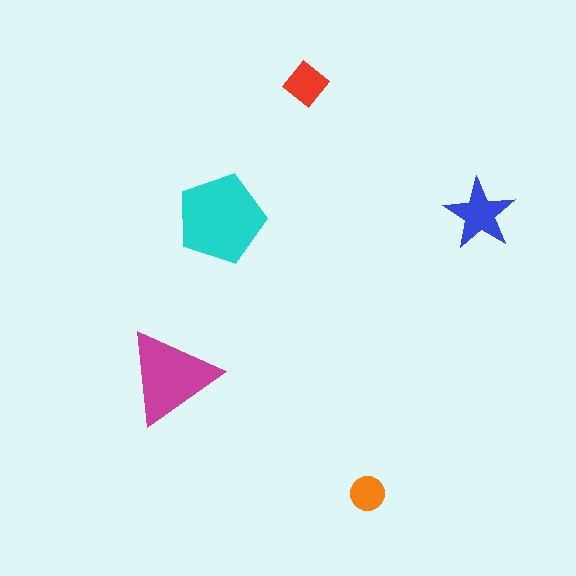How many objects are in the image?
There are 5 objects in the image.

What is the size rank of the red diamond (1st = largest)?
4th.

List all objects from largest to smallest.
The cyan pentagon, the magenta triangle, the blue star, the red diamond, the orange circle.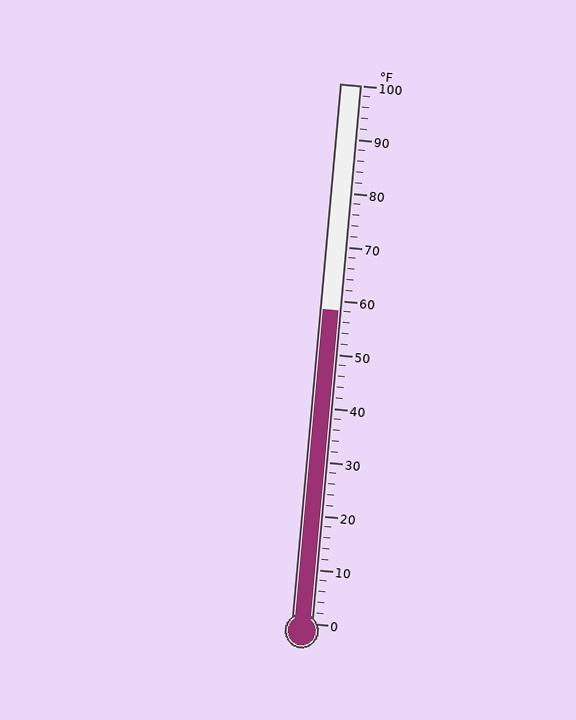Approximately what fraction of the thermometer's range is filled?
The thermometer is filled to approximately 60% of its range.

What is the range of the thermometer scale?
The thermometer scale ranges from 0°F to 100°F.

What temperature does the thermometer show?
The thermometer shows approximately 58°F.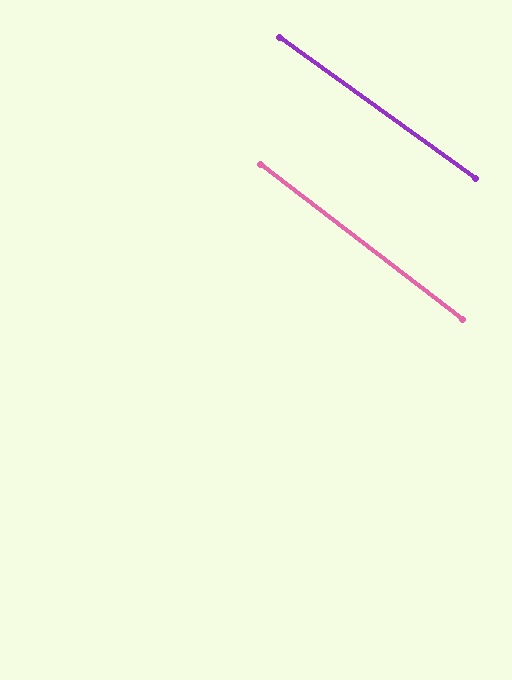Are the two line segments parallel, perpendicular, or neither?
Parallel — their directions differ by only 1.6°.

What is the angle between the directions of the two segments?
Approximately 2 degrees.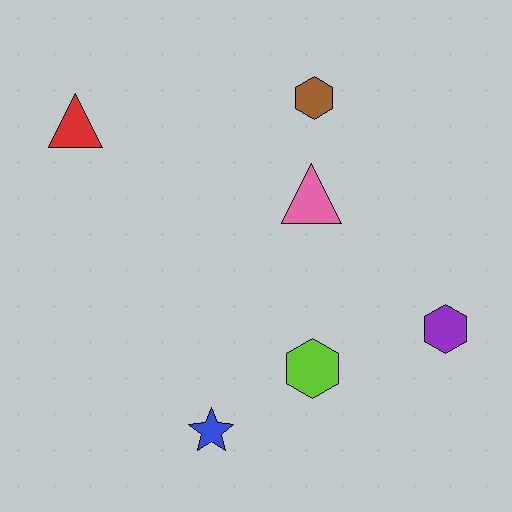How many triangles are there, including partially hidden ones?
There are 2 triangles.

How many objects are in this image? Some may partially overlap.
There are 6 objects.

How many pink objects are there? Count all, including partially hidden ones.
There is 1 pink object.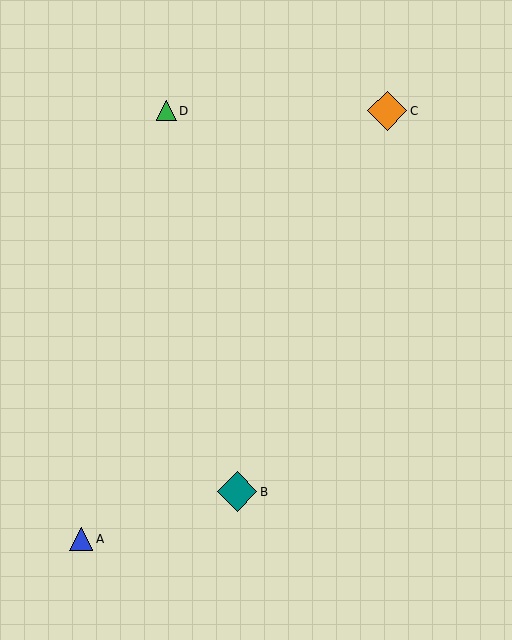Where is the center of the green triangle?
The center of the green triangle is at (166, 111).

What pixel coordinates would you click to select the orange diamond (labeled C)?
Click at (387, 111) to select the orange diamond C.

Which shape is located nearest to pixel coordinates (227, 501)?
The teal diamond (labeled B) at (237, 492) is nearest to that location.